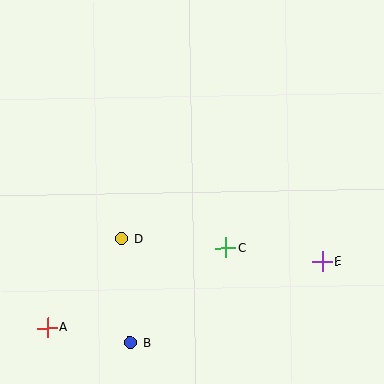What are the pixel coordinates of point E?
Point E is at (323, 261).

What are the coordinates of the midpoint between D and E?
The midpoint between D and E is at (222, 250).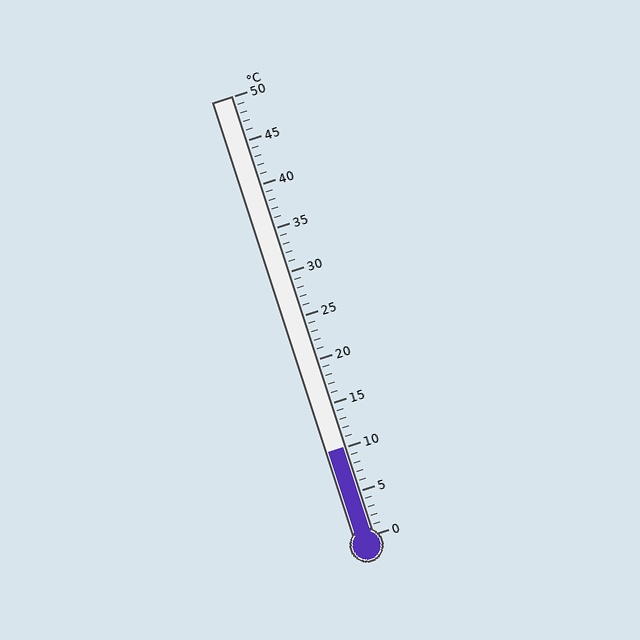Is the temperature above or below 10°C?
The temperature is at 10°C.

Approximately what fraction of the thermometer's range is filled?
The thermometer is filled to approximately 20% of its range.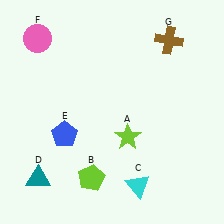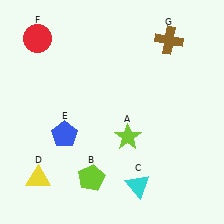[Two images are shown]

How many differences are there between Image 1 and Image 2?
There are 2 differences between the two images.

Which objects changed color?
D changed from teal to yellow. F changed from pink to red.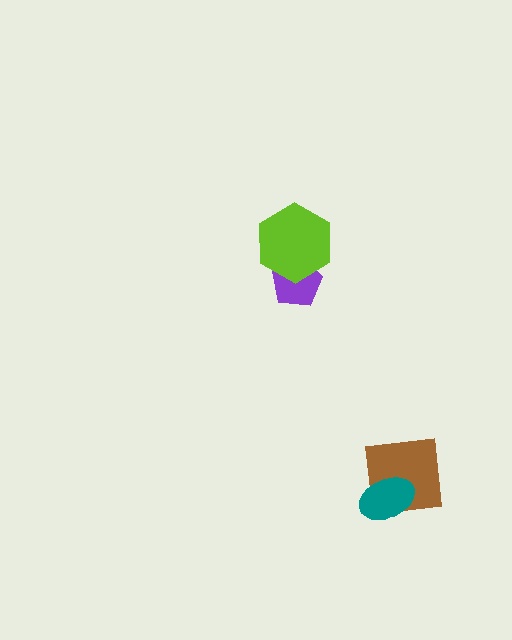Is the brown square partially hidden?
Yes, it is partially covered by another shape.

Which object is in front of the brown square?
The teal ellipse is in front of the brown square.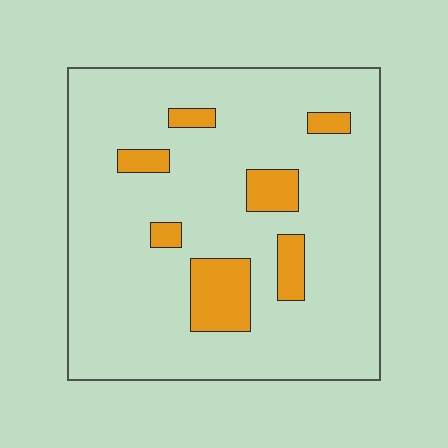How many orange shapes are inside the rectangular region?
7.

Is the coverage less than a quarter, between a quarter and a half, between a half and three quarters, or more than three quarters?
Less than a quarter.